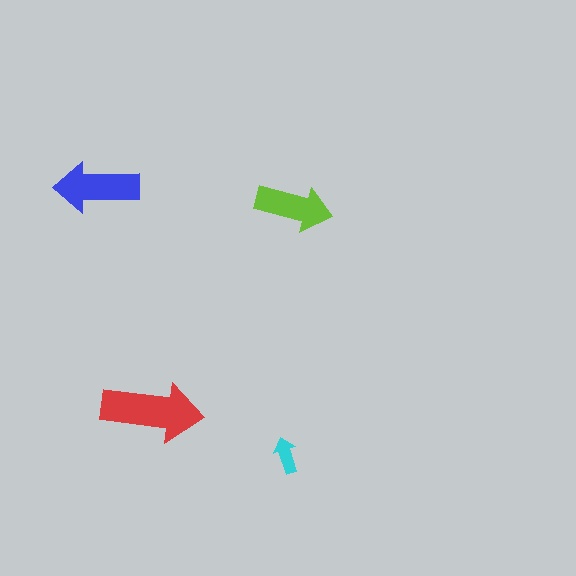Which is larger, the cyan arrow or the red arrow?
The red one.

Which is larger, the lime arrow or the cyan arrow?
The lime one.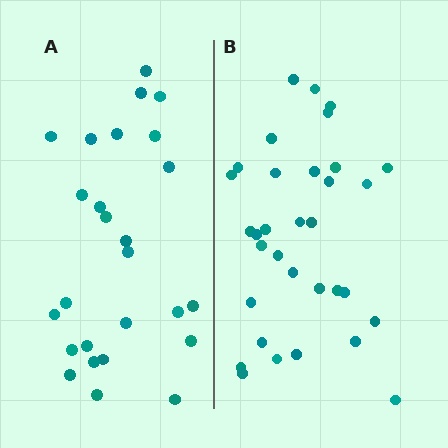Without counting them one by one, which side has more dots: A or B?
Region B (the right region) has more dots.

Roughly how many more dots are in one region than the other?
Region B has roughly 8 or so more dots than region A.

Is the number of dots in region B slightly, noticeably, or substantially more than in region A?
Region B has noticeably more, but not dramatically so. The ratio is roughly 1.3 to 1.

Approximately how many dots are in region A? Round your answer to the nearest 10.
About 30 dots. (The exact count is 26, which rounds to 30.)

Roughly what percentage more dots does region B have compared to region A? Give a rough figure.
About 25% more.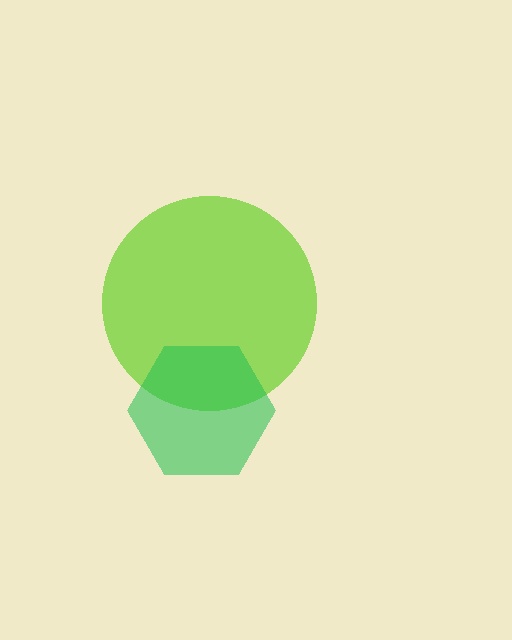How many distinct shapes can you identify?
There are 2 distinct shapes: a lime circle, a green hexagon.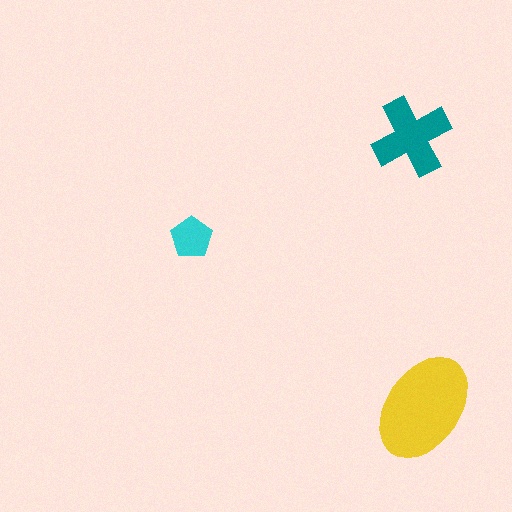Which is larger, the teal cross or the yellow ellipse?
The yellow ellipse.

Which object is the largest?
The yellow ellipse.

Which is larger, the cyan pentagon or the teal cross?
The teal cross.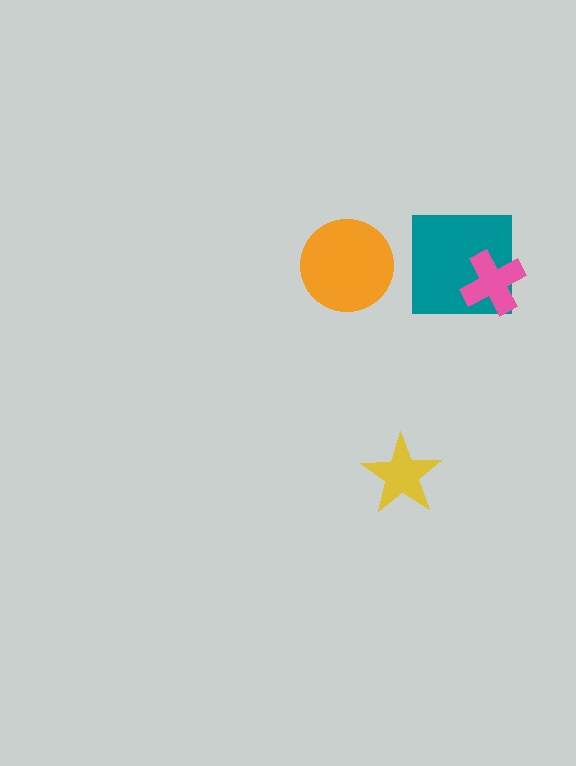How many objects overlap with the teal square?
1 object overlaps with the teal square.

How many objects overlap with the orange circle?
0 objects overlap with the orange circle.